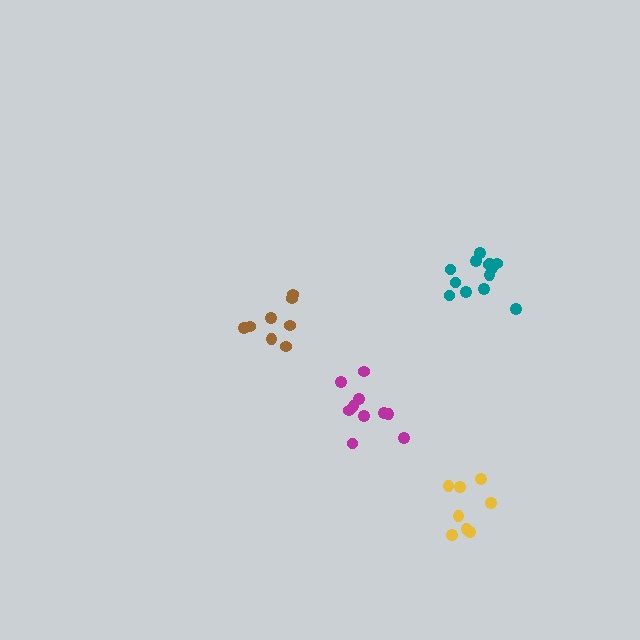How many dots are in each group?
Group 1: 8 dots, Group 2: 13 dots, Group 3: 10 dots, Group 4: 8 dots (39 total).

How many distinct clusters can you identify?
There are 4 distinct clusters.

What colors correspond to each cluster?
The clusters are colored: brown, teal, magenta, yellow.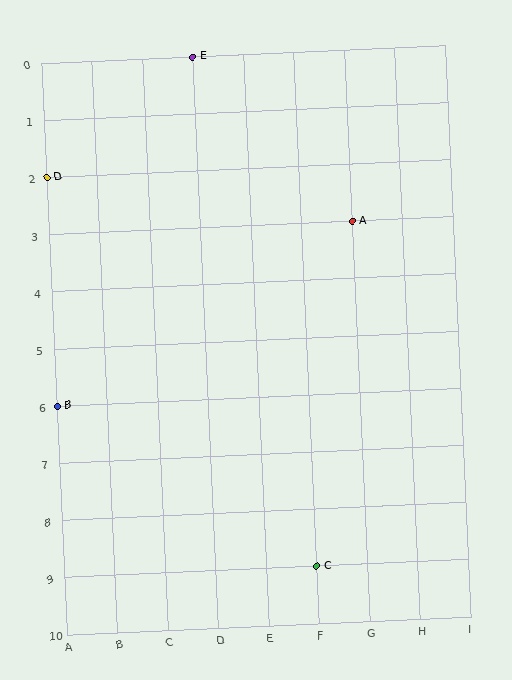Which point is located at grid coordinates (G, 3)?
Point A is at (G, 3).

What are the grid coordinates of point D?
Point D is at grid coordinates (A, 2).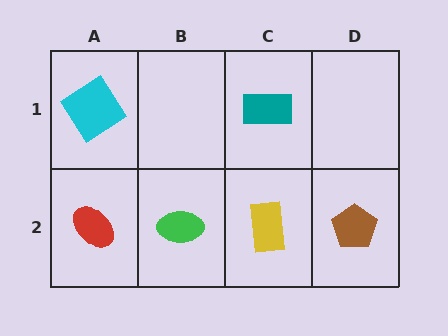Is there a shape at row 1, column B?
No, that cell is empty.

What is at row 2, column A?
A red ellipse.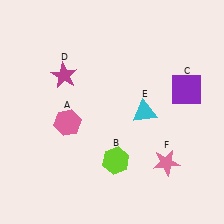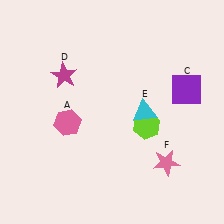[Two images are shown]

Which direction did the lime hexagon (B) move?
The lime hexagon (B) moved up.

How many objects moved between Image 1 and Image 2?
1 object moved between the two images.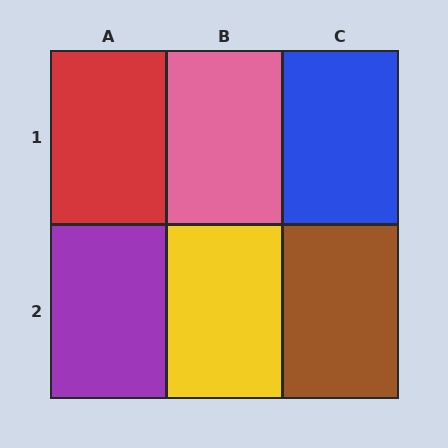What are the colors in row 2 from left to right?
Purple, yellow, brown.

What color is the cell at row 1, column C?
Blue.